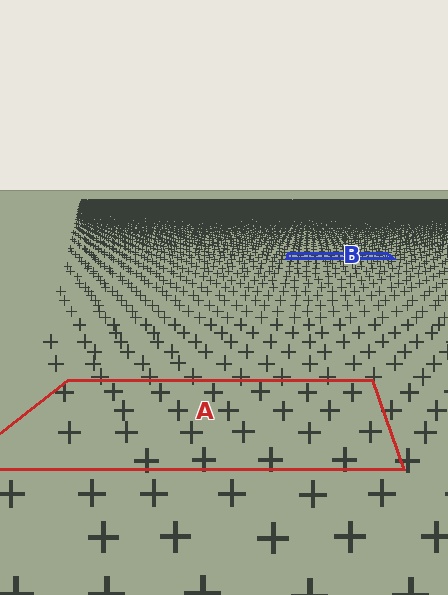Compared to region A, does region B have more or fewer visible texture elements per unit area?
Region B has more texture elements per unit area — they are packed more densely because it is farther away.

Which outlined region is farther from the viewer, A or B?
Region B is farther from the viewer — the texture elements inside it appear smaller and more densely packed.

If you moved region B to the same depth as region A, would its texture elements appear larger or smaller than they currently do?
They would appear larger. At a closer depth, the same texture elements are projected at a bigger on-screen size.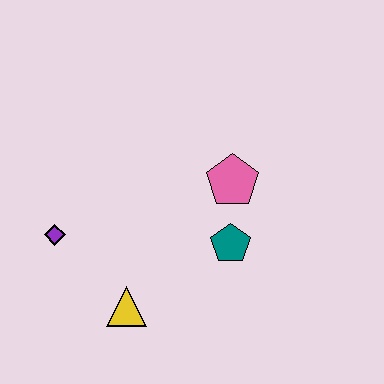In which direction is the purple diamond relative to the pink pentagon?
The purple diamond is to the left of the pink pentagon.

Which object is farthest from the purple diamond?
The pink pentagon is farthest from the purple diamond.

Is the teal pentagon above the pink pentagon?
No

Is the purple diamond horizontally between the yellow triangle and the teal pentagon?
No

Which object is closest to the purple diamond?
The yellow triangle is closest to the purple diamond.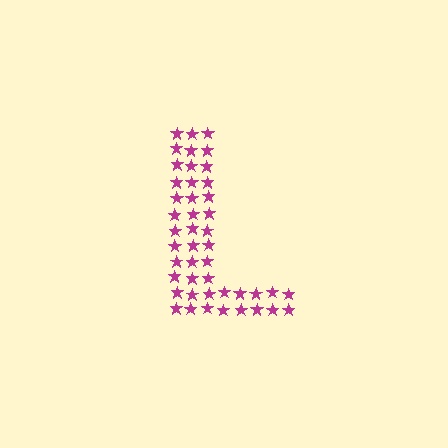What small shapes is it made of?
It is made of small stars.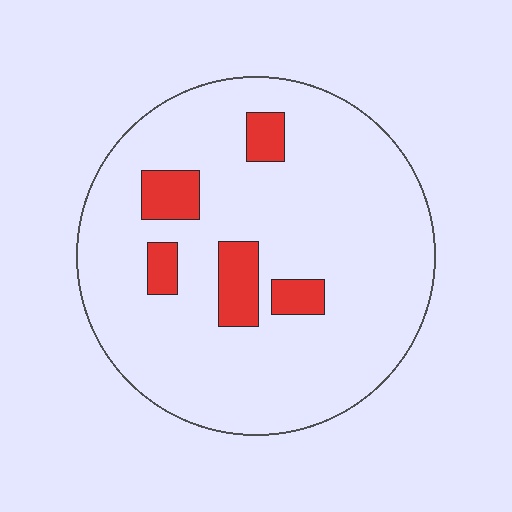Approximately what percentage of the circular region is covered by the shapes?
Approximately 10%.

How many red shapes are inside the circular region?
5.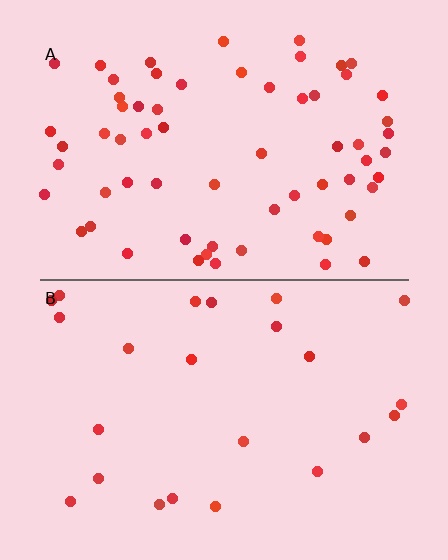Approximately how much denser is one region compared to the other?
Approximately 2.7× — region A over region B.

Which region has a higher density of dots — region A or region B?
A (the top).